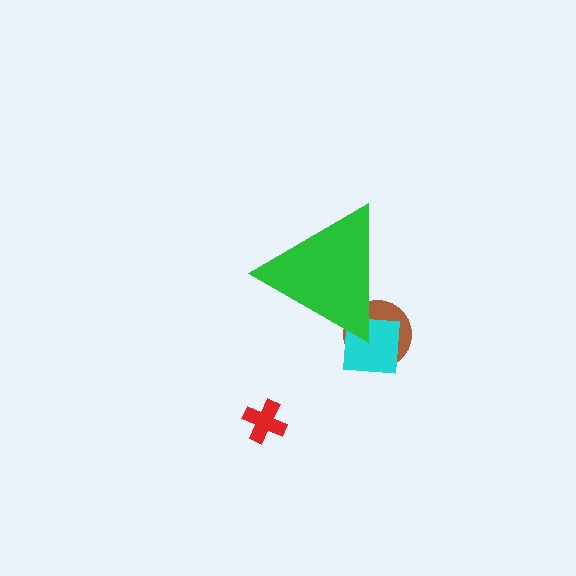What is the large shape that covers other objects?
A green triangle.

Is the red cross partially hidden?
No, the red cross is fully visible.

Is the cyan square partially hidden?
Yes, the cyan square is partially hidden behind the green triangle.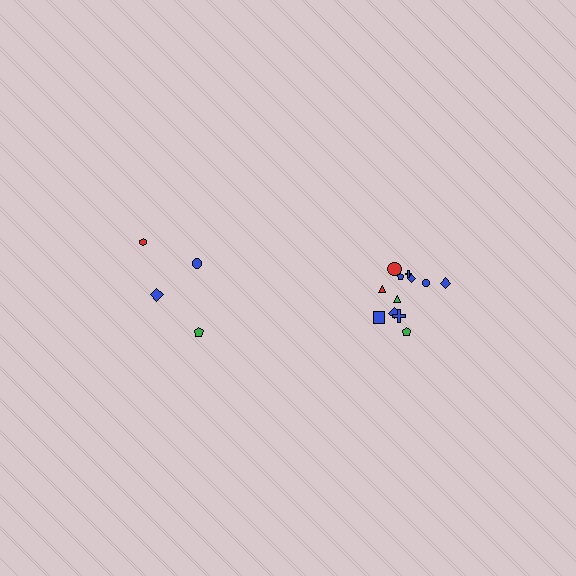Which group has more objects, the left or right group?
The right group.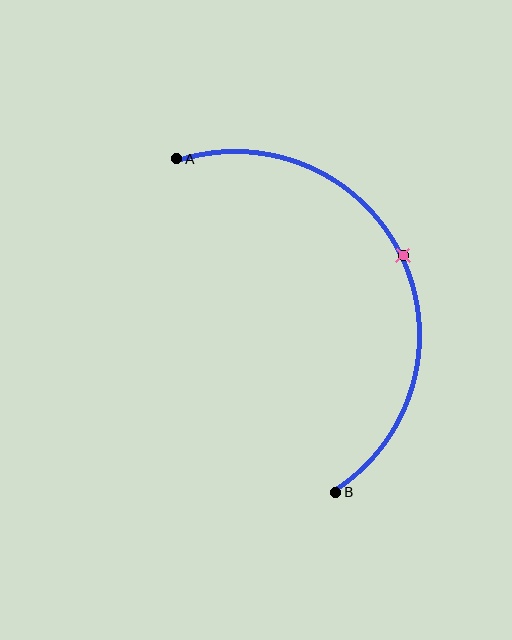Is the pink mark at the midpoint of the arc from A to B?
Yes. The pink mark lies on the arc at equal arc-length from both A and B — it is the arc midpoint.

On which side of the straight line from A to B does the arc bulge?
The arc bulges to the right of the straight line connecting A and B.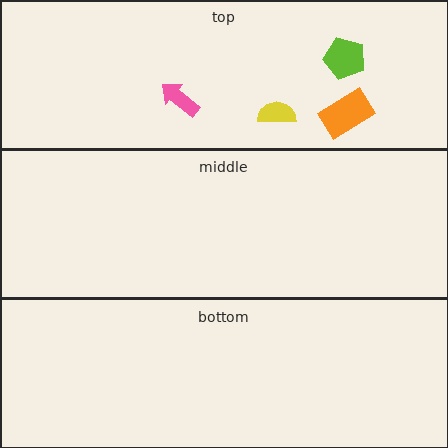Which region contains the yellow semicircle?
The top region.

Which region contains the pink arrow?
The top region.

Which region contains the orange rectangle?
The top region.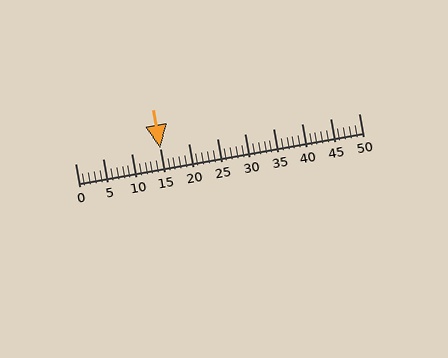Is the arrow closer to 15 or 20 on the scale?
The arrow is closer to 15.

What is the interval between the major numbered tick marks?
The major tick marks are spaced 5 units apart.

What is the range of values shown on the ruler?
The ruler shows values from 0 to 50.